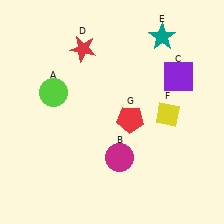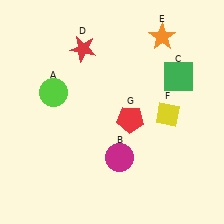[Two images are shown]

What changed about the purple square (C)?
In Image 1, C is purple. In Image 2, it changed to green.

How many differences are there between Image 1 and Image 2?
There are 2 differences between the two images.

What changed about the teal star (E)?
In Image 1, E is teal. In Image 2, it changed to orange.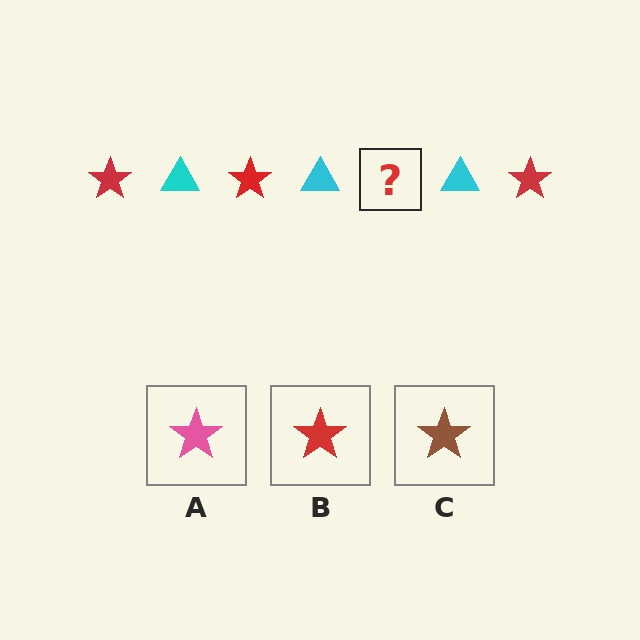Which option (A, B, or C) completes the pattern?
B.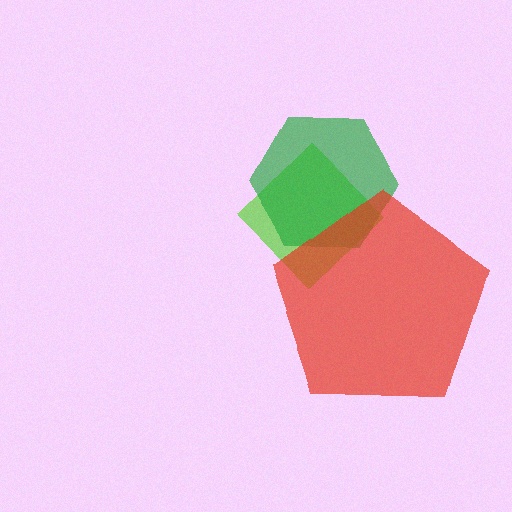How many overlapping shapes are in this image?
There are 3 overlapping shapes in the image.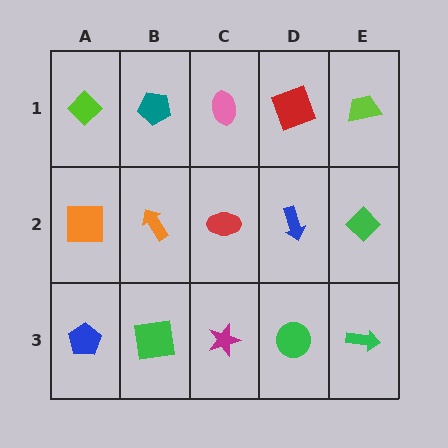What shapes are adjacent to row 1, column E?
A green diamond (row 2, column E), a red square (row 1, column D).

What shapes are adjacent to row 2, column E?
A lime trapezoid (row 1, column E), a green arrow (row 3, column E), a blue arrow (row 2, column D).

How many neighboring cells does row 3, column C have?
3.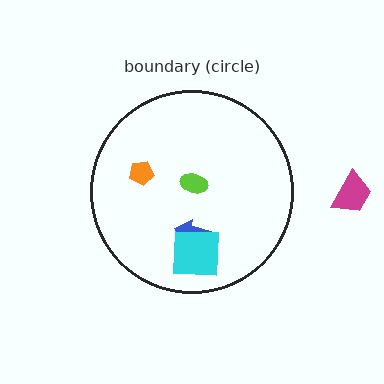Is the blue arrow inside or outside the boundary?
Inside.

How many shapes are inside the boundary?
4 inside, 1 outside.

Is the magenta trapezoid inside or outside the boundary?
Outside.